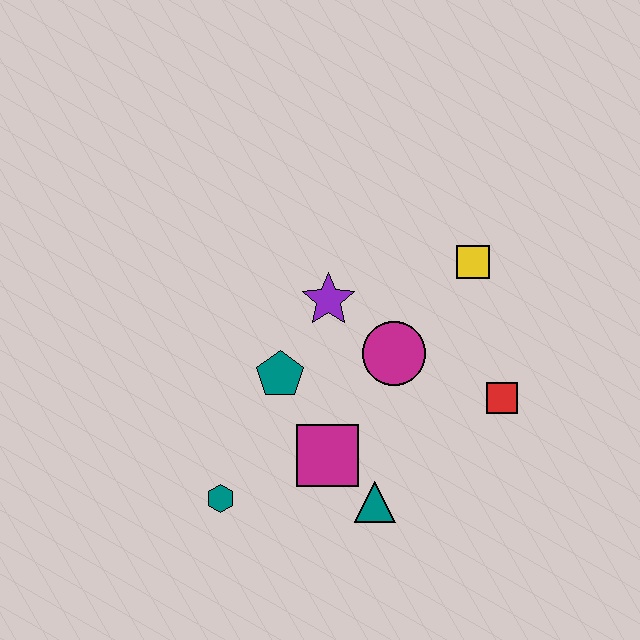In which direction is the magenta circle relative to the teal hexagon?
The magenta circle is to the right of the teal hexagon.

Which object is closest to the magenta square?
The teal triangle is closest to the magenta square.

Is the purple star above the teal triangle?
Yes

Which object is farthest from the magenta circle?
The teal hexagon is farthest from the magenta circle.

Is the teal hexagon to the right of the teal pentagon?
No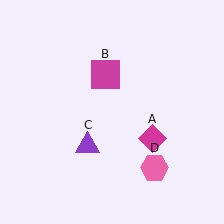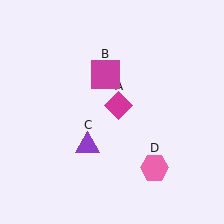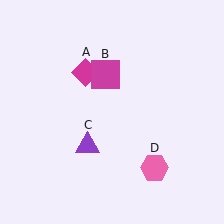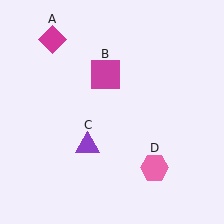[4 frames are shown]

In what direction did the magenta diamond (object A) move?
The magenta diamond (object A) moved up and to the left.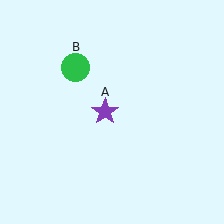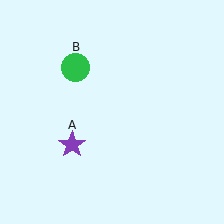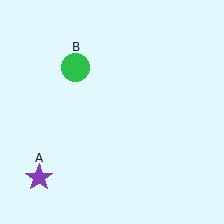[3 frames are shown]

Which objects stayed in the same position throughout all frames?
Green circle (object B) remained stationary.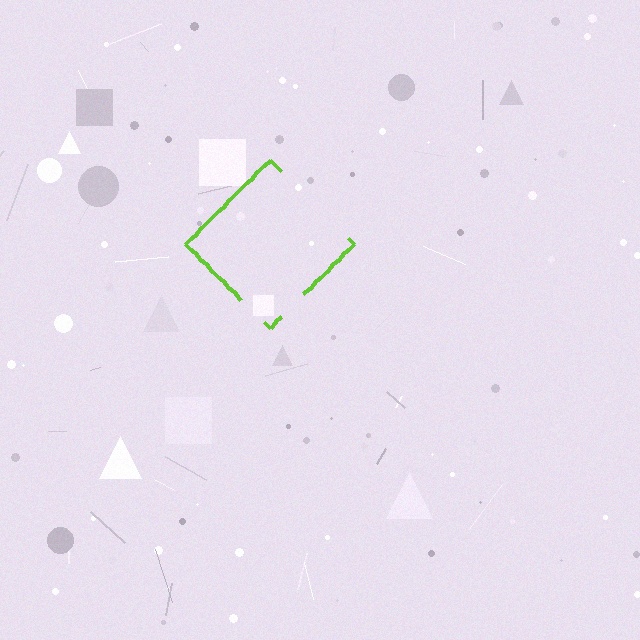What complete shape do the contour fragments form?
The contour fragments form a diamond.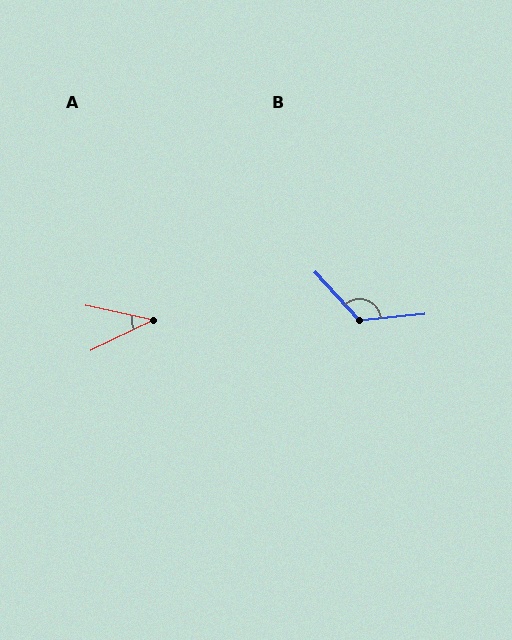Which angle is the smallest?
A, at approximately 38 degrees.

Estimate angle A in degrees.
Approximately 38 degrees.